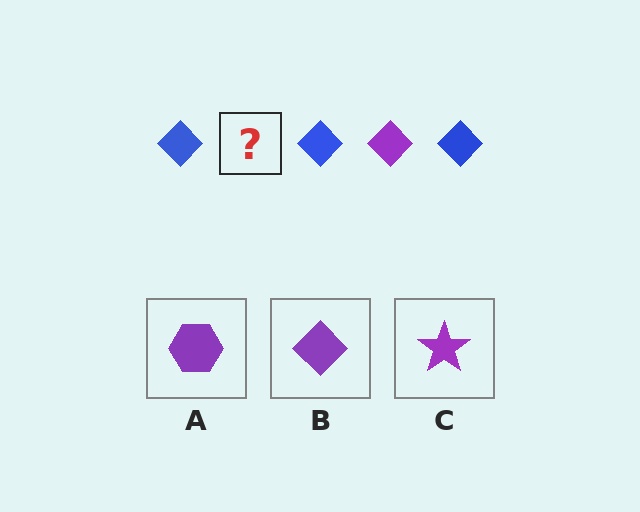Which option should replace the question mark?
Option B.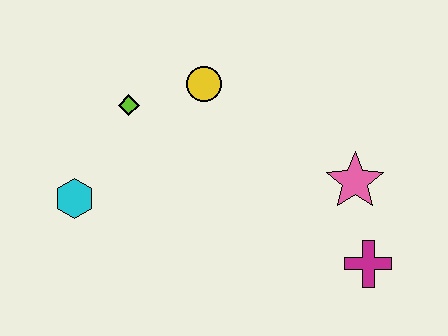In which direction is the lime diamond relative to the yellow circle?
The lime diamond is to the left of the yellow circle.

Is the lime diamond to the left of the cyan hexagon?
No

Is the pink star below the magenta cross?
No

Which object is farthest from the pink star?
The cyan hexagon is farthest from the pink star.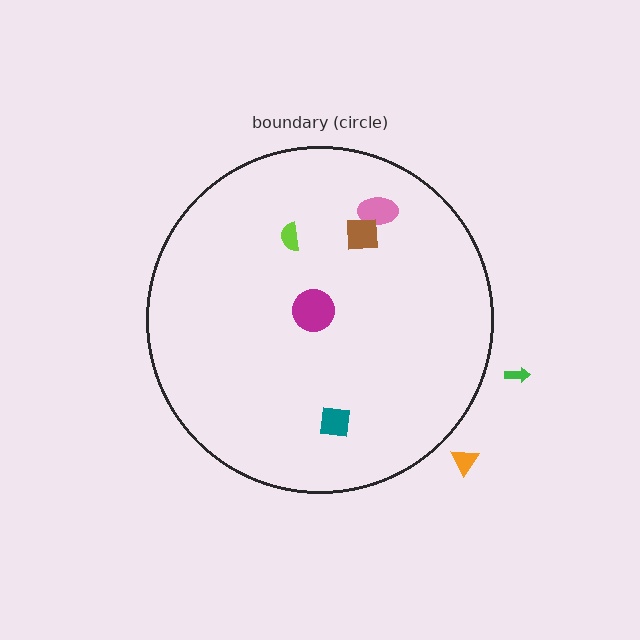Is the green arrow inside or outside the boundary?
Outside.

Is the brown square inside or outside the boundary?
Inside.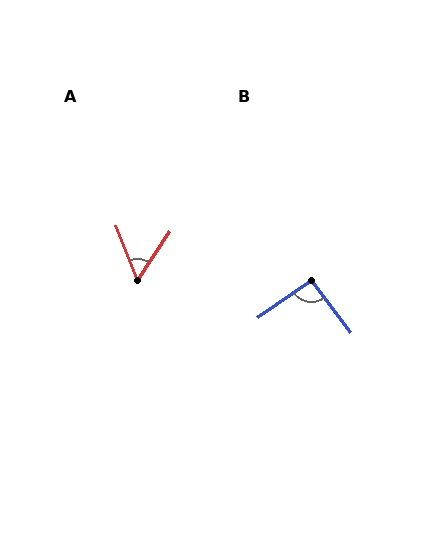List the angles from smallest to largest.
A (55°), B (92°).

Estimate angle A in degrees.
Approximately 55 degrees.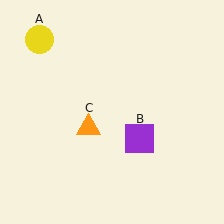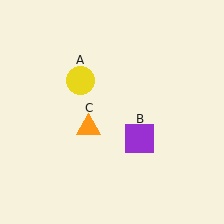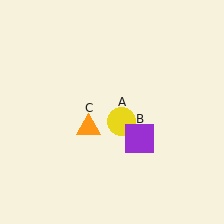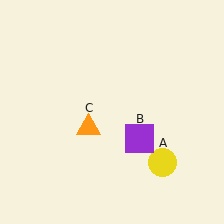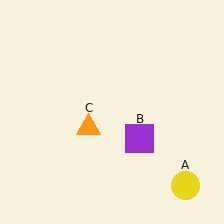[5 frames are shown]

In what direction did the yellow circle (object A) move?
The yellow circle (object A) moved down and to the right.